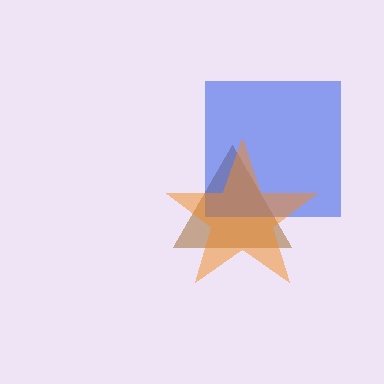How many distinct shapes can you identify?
There are 3 distinct shapes: a brown triangle, a blue square, an orange star.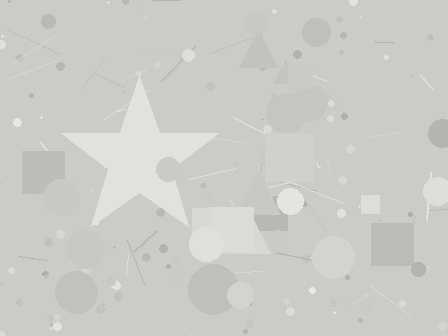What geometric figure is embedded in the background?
A star is embedded in the background.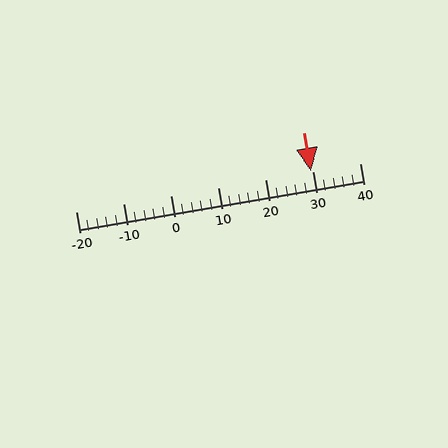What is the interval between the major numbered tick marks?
The major tick marks are spaced 10 units apart.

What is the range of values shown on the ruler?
The ruler shows values from -20 to 40.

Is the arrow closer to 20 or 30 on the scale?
The arrow is closer to 30.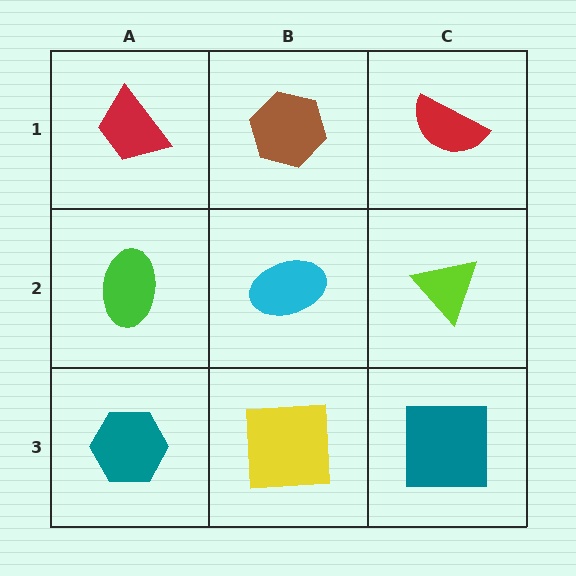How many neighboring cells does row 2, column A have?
3.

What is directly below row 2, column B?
A yellow square.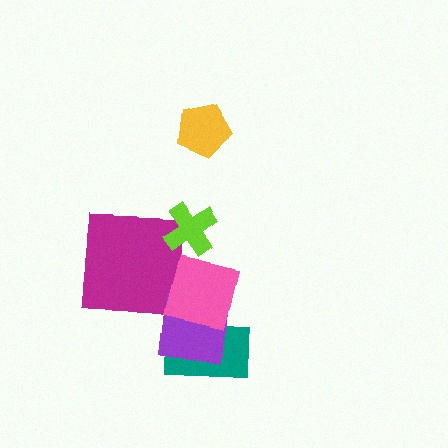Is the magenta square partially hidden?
Yes, it is partially covered by another shape.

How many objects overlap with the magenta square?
1 object overlaps with the magenta square.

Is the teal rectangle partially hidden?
Yes, it is partially covered by another shape.